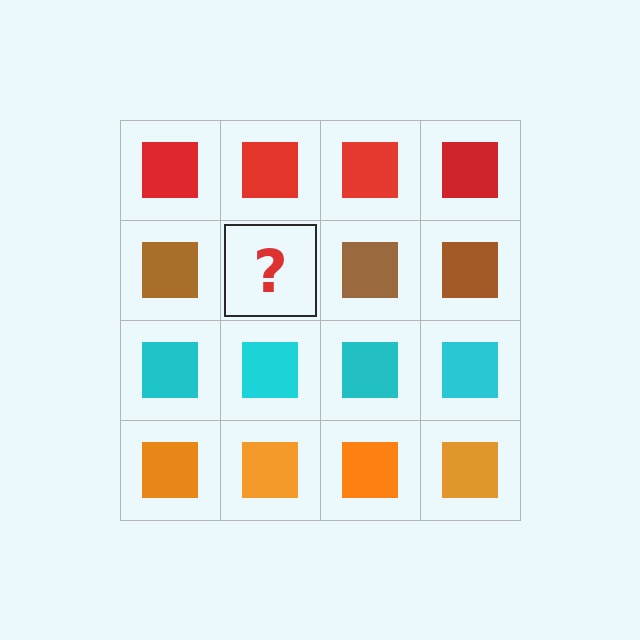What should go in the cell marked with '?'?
The missing cell should contain a brown square.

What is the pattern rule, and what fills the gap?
The rule is that each row has a consistent color. The gap should be filled with a brown square.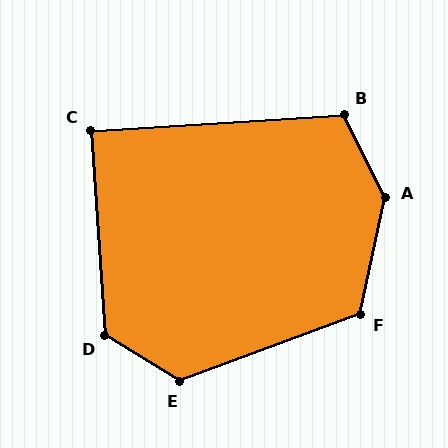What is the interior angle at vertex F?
Approximately 122 degrees (obtuse).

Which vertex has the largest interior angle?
A, at approximately 142 degrees.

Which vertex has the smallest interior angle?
C, at approximately 90 degrees.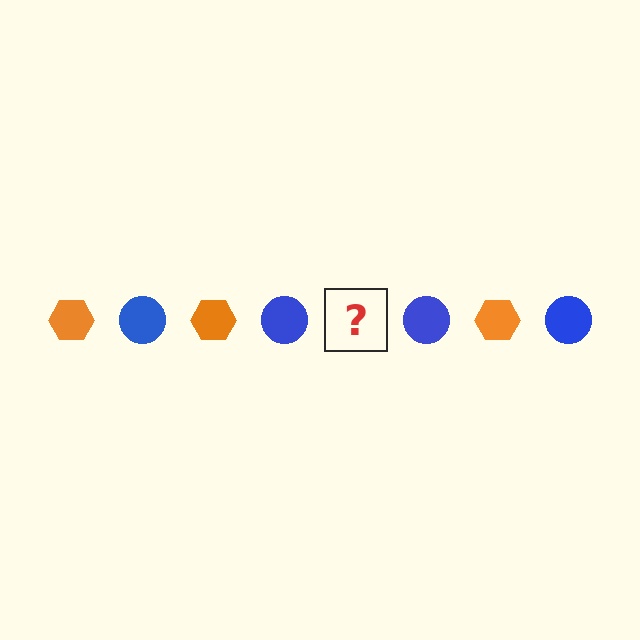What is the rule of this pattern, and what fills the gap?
The rule is that the pattern alternates between orange hexagon and blue circle. The gap should be filled with an orange hexagon.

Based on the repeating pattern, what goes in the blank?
The blank should be an orange hexagon.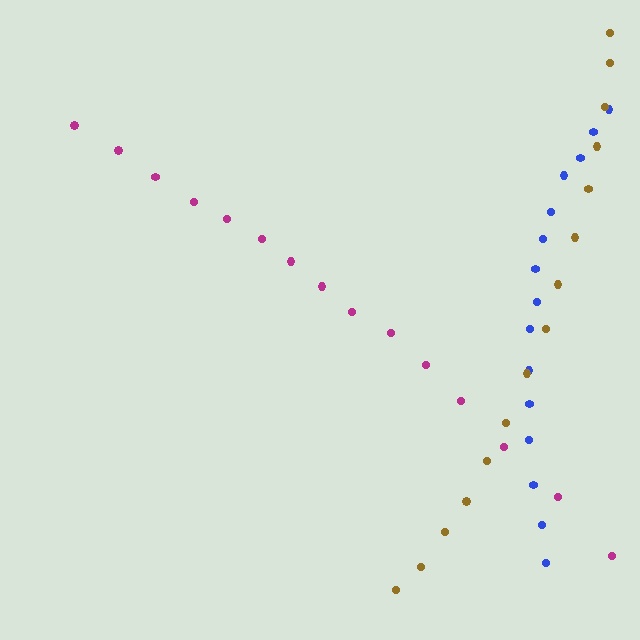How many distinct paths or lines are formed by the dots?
There are 3 distinct paths.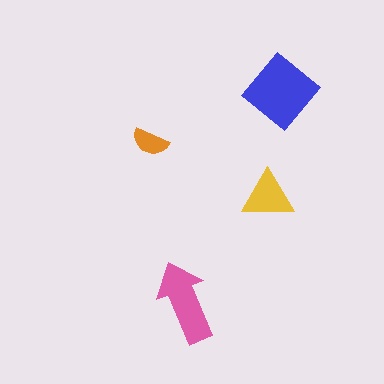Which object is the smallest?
The orange semicircle.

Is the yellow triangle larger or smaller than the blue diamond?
Smaller.